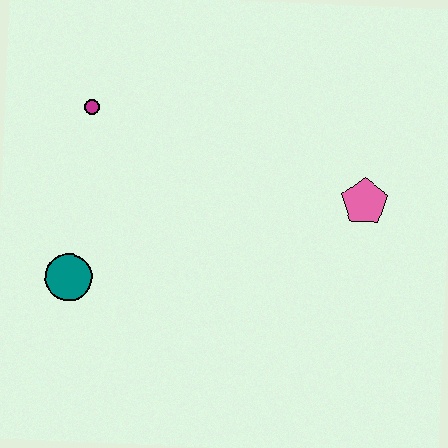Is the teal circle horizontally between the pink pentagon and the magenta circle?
No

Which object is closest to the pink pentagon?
The magenta circle is closest to the pink pentagon.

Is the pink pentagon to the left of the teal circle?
No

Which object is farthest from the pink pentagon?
The teal circle is farthest from the pink pentagon.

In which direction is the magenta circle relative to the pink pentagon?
The magenta circle is to the left of the pink pentagon.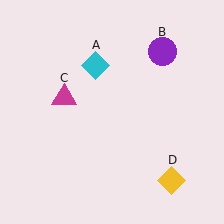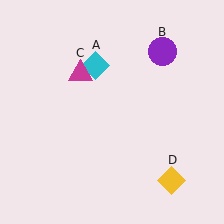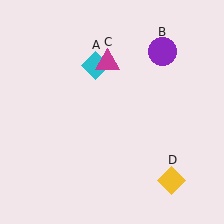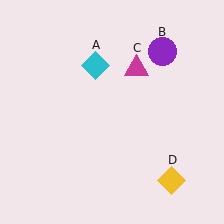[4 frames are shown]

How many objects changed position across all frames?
1 object changed position: magenta triangle (object C).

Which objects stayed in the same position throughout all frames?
Cyan diamond (object A) and purple circle (object B) and yellow diamond (object D) remained stationary.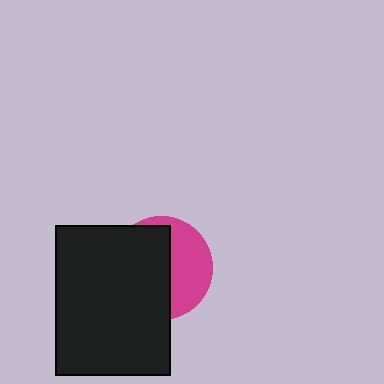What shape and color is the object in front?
The object in front is a black rectangle.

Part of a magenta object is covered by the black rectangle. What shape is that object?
It is a circle.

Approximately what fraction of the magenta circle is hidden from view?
Roughly 59% of the magenta circle is hidden behind the black rectangle.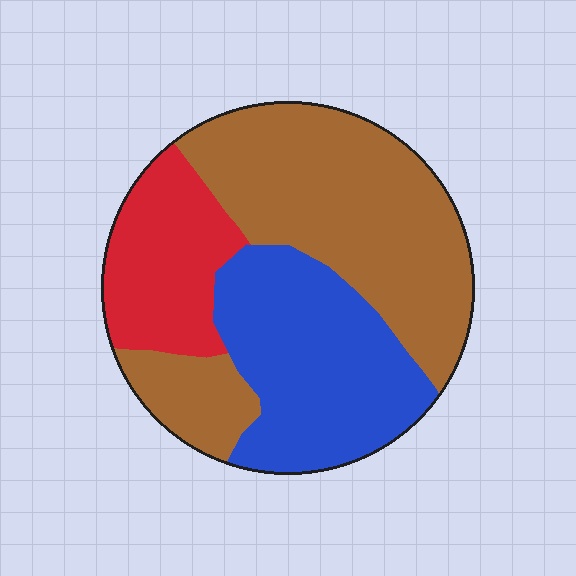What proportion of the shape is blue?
Blue covers around 30% of the shape.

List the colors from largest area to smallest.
From largest to smallest: brown, blue, red.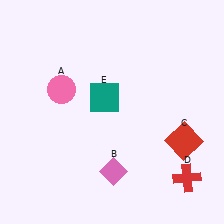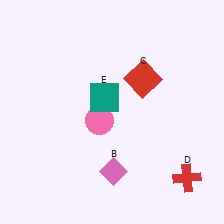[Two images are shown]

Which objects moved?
The objects that moved are: the pink circle (A), the red square (C).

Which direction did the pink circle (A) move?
The pink circle (A) moved right.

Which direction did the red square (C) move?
The red square (C) moved up.